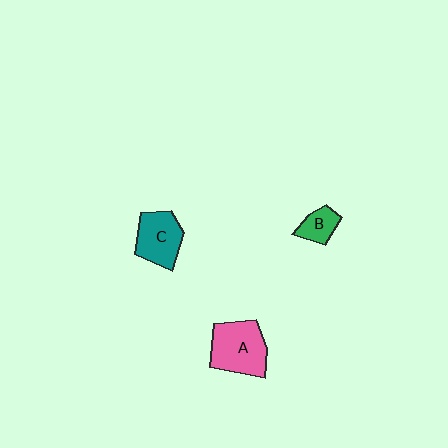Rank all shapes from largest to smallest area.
From largest to smallest: A (pink), C (teal), B (green).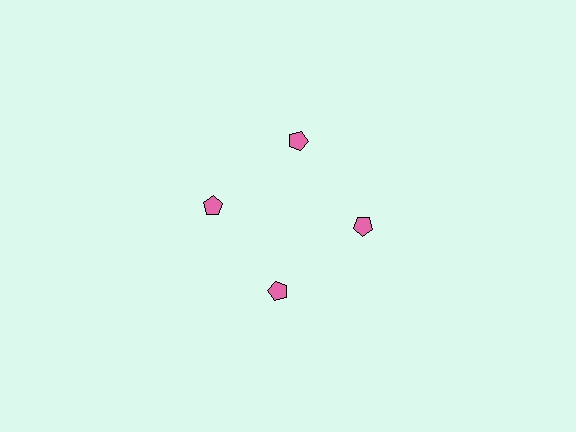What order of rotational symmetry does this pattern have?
This pattern has 4-fold rotational symmetry.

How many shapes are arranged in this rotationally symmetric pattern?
There are 4 shapes, arranged in 4 groups of 1.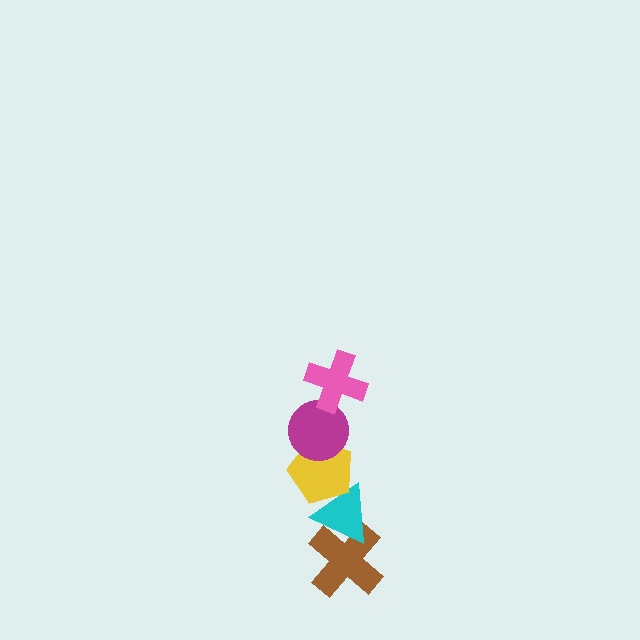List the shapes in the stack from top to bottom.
From top to bottom: the pink cross, the magenta circle, the yellow pentagon, the cyan triangle, the brown cross.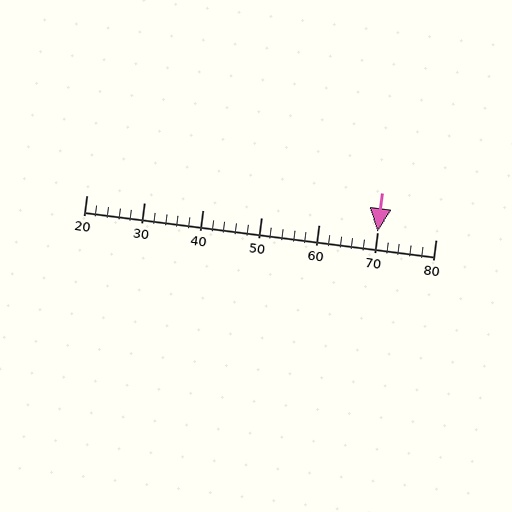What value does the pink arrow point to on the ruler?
The pink arrow points to approximately 70.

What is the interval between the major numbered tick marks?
The major tick marks are spaced 10 units apart.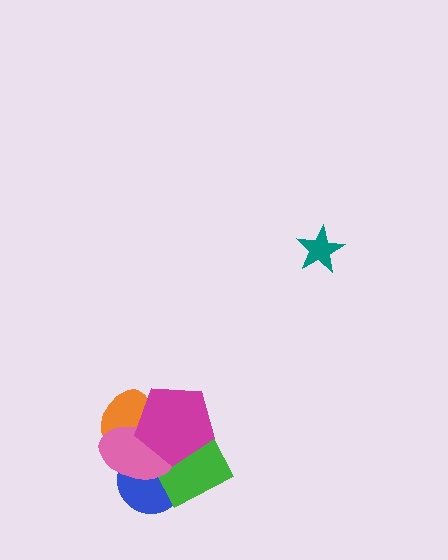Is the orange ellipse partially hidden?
Yes, it is partially covered by another shape.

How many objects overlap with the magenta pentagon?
4 objects overlap with the magenta pentagon.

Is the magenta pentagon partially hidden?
No, no other shape covers it.